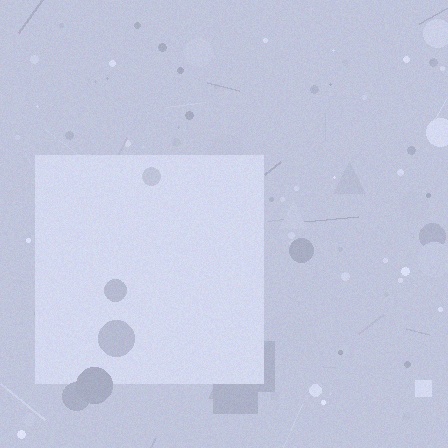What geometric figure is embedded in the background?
A square is embedded in the background.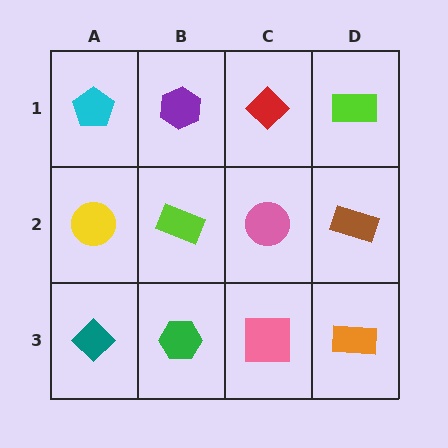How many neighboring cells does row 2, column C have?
4.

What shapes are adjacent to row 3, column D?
A brown rectangle (row 2, column D), a pink square (row 3, column C).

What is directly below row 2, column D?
An orange rectangle.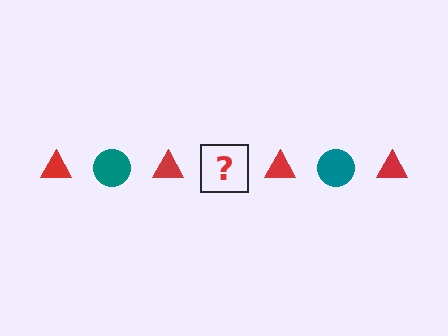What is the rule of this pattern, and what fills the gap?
The rule is that the pattern alternates between red triangle and teal circle. The gap should be filled with a teal circle.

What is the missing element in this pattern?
The missing element is a teal circle.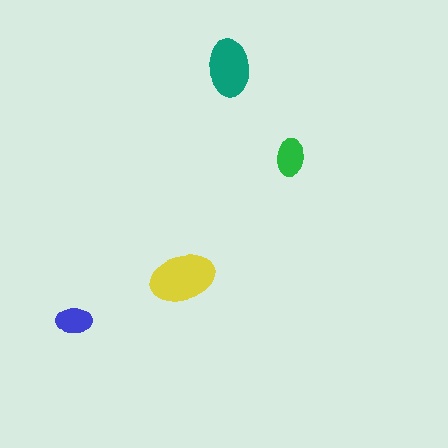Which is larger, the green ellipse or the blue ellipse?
The green one.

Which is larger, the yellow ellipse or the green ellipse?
The yellow one.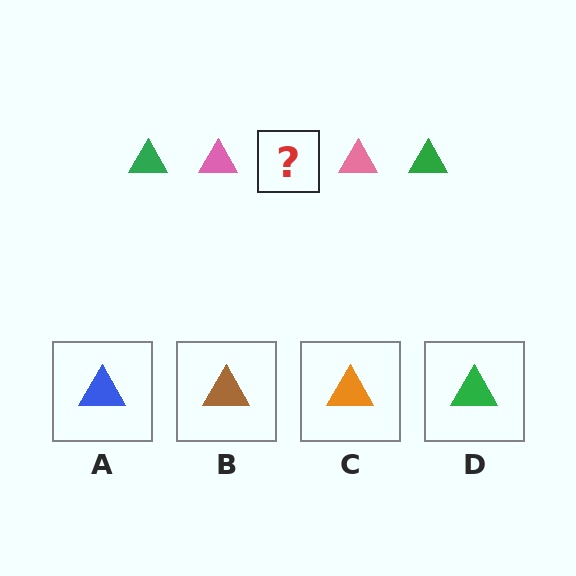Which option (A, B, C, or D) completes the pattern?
D.